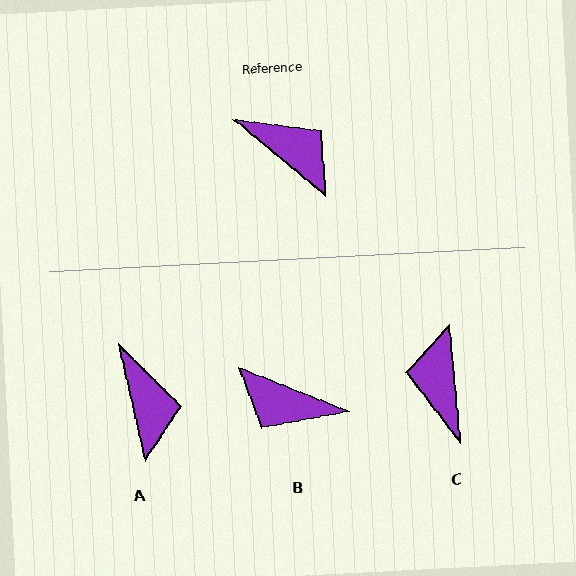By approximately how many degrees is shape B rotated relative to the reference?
Approximately 162 degrees clockwise.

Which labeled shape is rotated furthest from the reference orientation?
B, about 162 degrees away.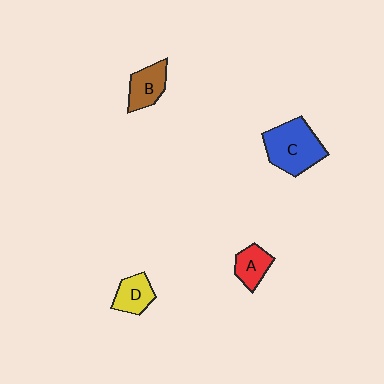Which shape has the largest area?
Shape C (blue).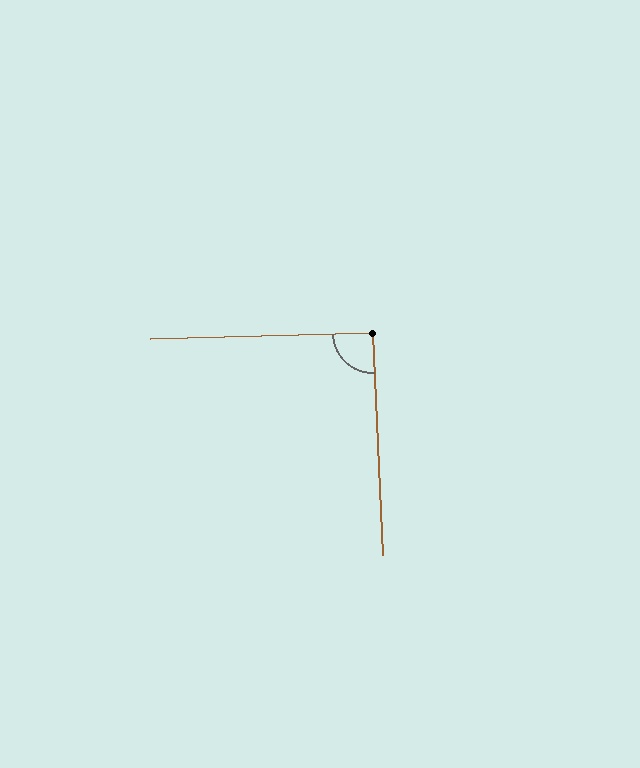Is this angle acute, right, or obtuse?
It is approximately a right angle.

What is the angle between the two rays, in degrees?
Approximately 91 degrees.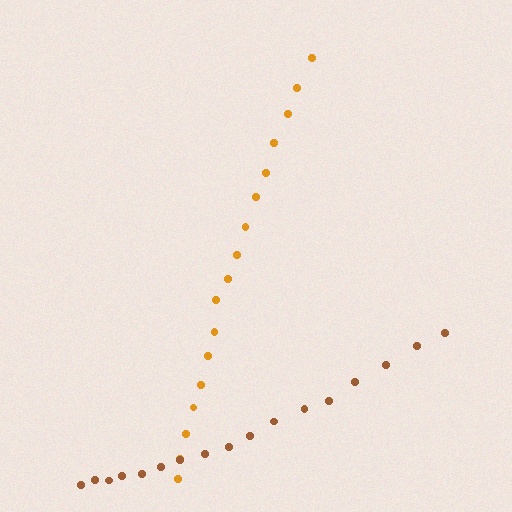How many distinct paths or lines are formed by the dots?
There are 2 distinct paths.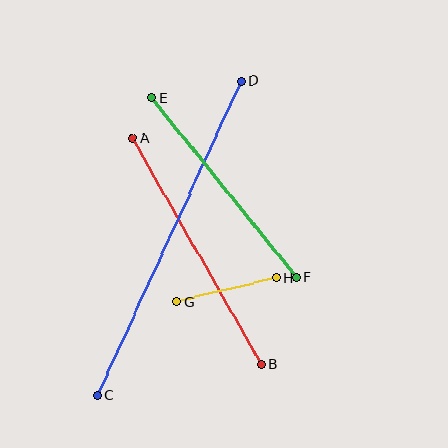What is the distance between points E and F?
The distance is approximately 230 pixels.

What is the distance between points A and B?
The distance is approximately 261 pixels.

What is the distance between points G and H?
The distance is approximately 102 pixels.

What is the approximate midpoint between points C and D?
The midpoint is at approximately (169, 238) pixels.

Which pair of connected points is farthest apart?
Points C and D are farthest apart.